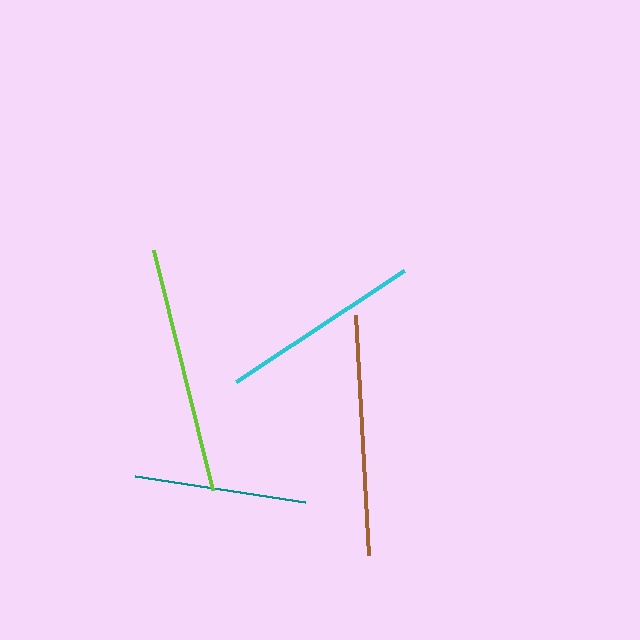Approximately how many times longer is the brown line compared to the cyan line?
The brown line is approximately 1.2 times the length of the cyan line.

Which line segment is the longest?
The lime line is the longest at approximately 247 pixels.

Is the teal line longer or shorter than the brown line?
The brown line is longer than the teal line.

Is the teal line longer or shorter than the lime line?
The lime line is longer than the teal line.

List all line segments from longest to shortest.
From longest to shortest: lime, brown, cyan, teal.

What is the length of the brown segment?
The brown segment is approximately 241 pixels long.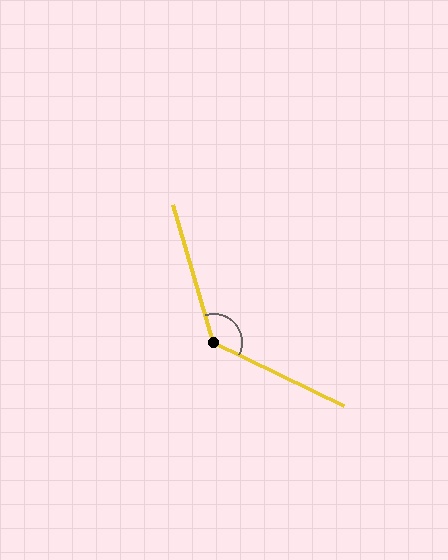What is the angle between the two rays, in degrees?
Approximately 132 degrees.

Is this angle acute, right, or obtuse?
It is obtuse.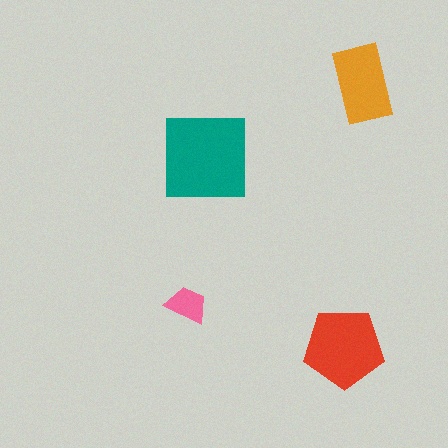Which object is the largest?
The teal square.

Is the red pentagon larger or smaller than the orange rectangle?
Larger.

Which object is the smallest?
The pink trapezoid.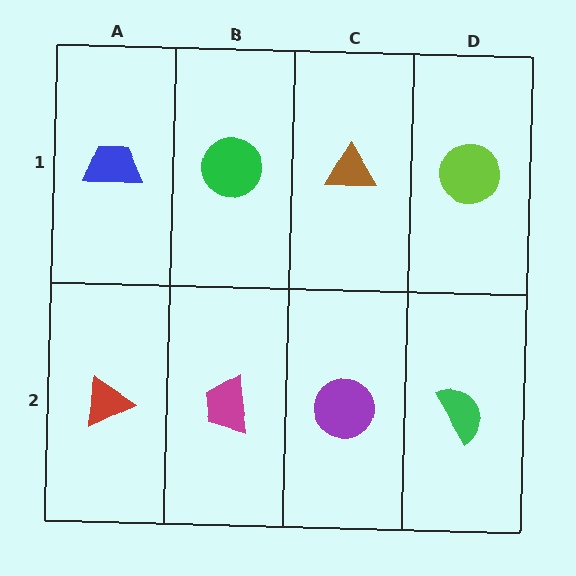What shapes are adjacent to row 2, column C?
A brown triangle (row 1, column C), a magenta trapezoid (row 2, column B), a green semicircle (row 2, column D).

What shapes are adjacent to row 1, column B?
A magenta trapezoid (row 2, column B), a blue trapezoid (row 1, column A), a brown triangle (row 1, column C).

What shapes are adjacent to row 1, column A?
A red triangle (row 2, column A), a green circle (row 1, column B).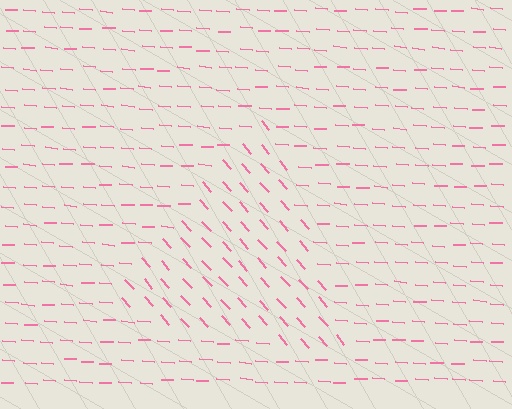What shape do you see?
I see a triangle.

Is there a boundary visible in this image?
Yes, there is a texture boundary formed by a change in line orientation.